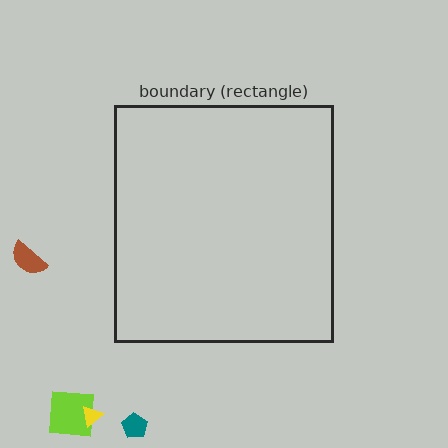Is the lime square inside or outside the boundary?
Outside.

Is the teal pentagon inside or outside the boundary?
Outside.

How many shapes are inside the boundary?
0 inside, 4 outside.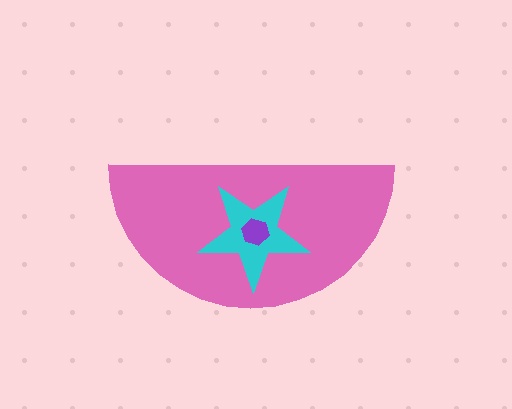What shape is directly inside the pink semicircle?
The cyan star.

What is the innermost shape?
The purple hexagon.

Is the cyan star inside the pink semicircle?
Yes.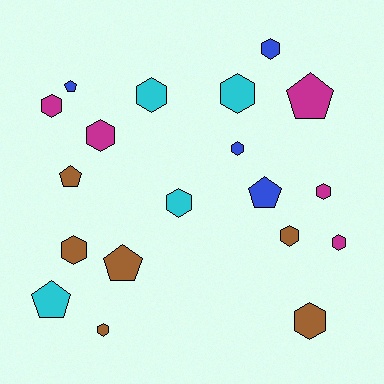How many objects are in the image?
There are 19 objects.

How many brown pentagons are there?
There are 2 brown pentagons.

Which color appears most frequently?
Brown, with 6 objects.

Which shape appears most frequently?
Hexagon, with 13 objects.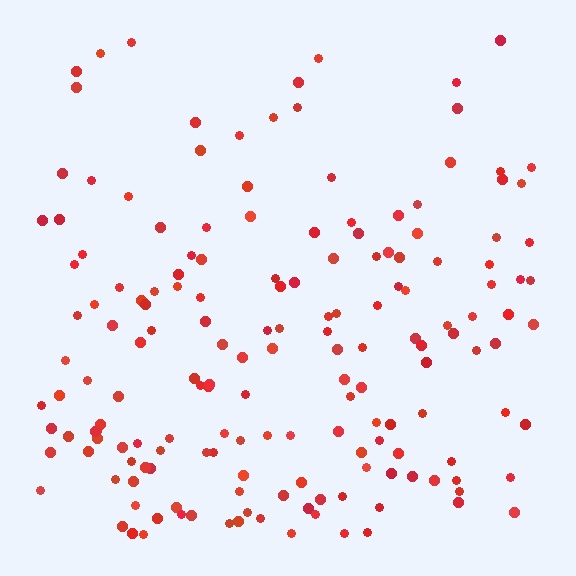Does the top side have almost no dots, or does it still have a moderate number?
Still a moderate number, just noticeably fewer than the bottom.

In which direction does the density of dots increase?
From top to bottom, with the bottom side densest.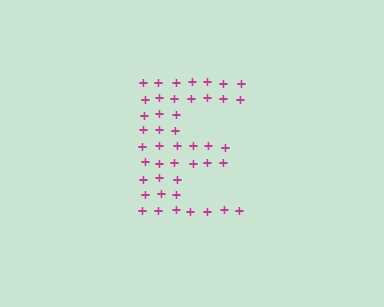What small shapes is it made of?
It is made of small plus signs.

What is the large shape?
The large shape is the letter E.